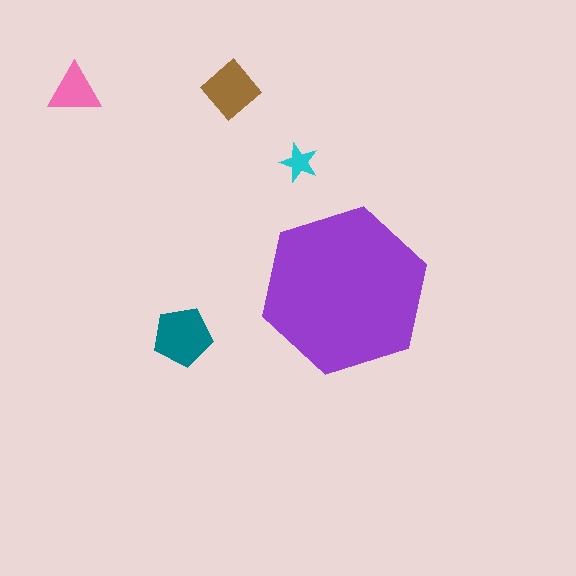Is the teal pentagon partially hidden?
No, the teal pentagon is fully visible.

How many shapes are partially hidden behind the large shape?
0 shapes are partially hidden.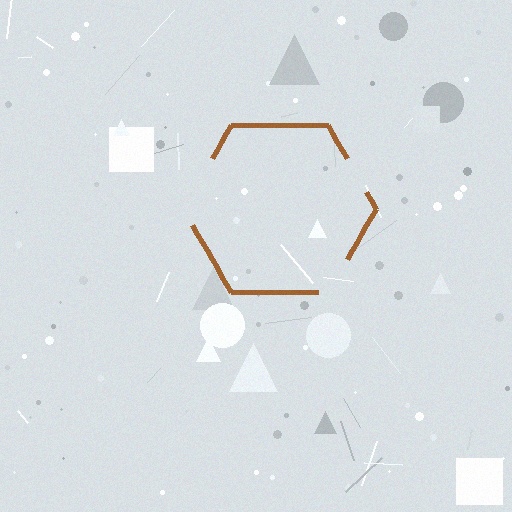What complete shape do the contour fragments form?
The contour fragments form a hexagon.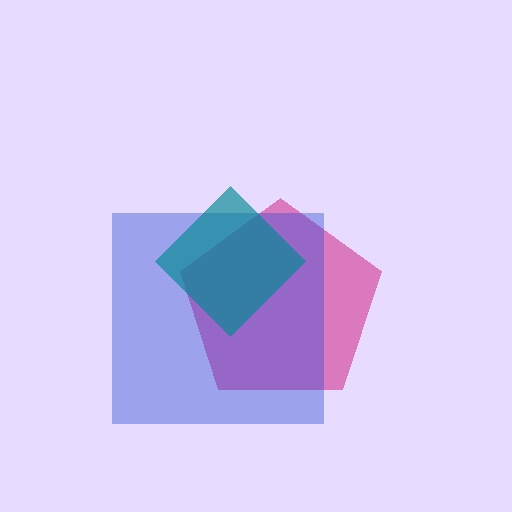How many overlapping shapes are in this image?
There are 3 overlapping shapes in the image.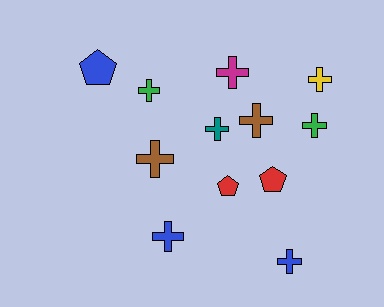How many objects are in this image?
There are 12 objects.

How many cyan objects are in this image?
There are no cyan objects.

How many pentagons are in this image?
There are 3 pentagons.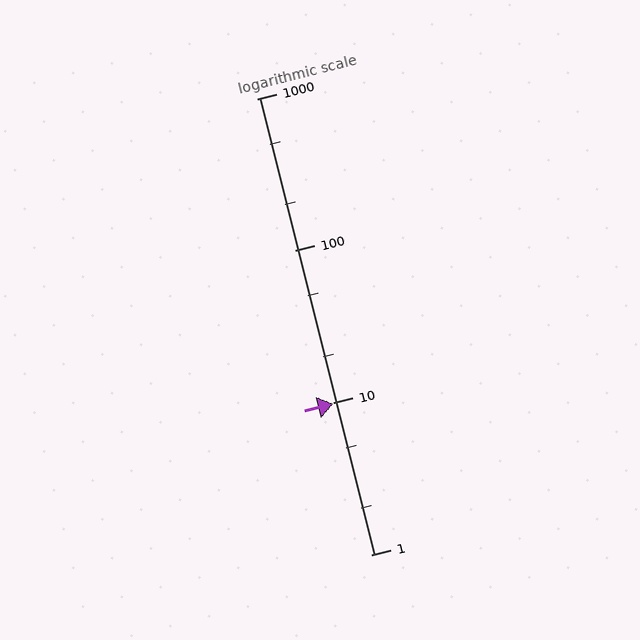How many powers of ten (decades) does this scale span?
The scale spans 3 decades, from 1 to 1000.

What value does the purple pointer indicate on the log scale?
The pointer indicates approximately 9.8.